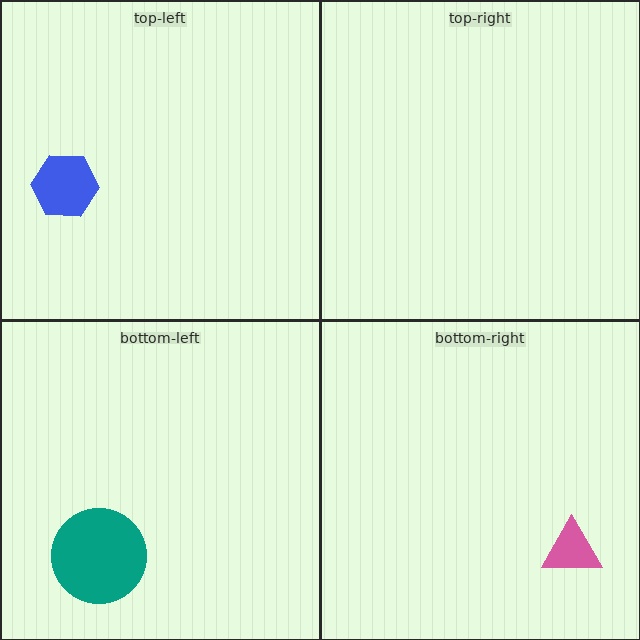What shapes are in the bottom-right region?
The pink triangle.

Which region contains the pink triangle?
The bottom-right region.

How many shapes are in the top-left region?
1.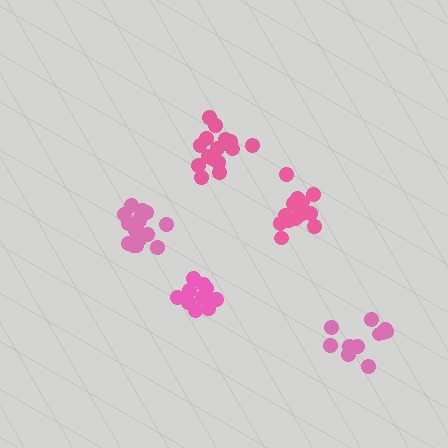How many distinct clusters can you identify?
There are 5 distinct clusters.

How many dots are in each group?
Group 1: 17 dots, Group 2: 17 dots, Group 3: 11 dots, Group 4: 15 dots, Group 5: 11 dots (71 total).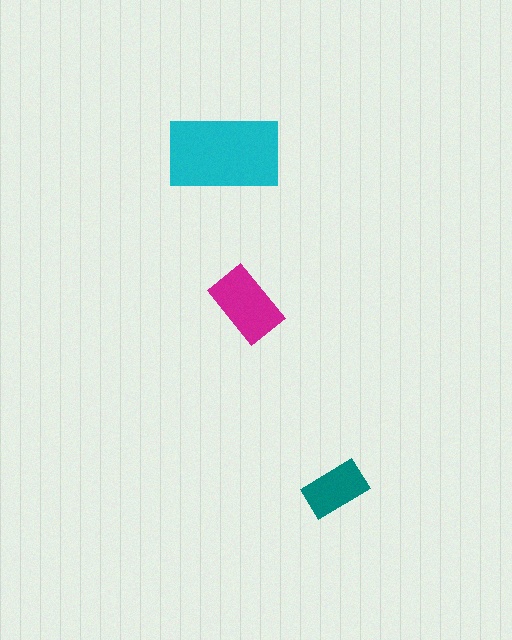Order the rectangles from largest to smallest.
the cyan one, the magenta one, the teal one.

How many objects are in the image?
There are 3 objects in the image.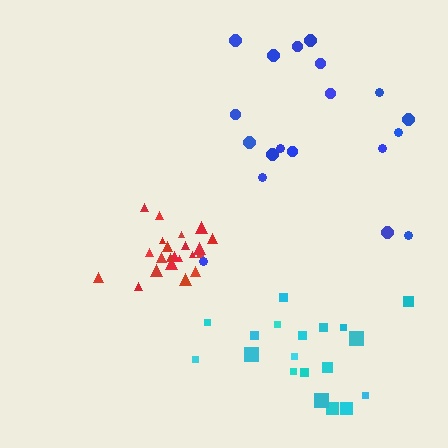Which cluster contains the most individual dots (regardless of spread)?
Red (22).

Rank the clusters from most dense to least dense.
red, cyan, blue.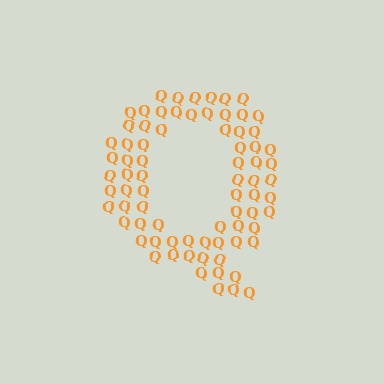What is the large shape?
The large shape is the letter Q.